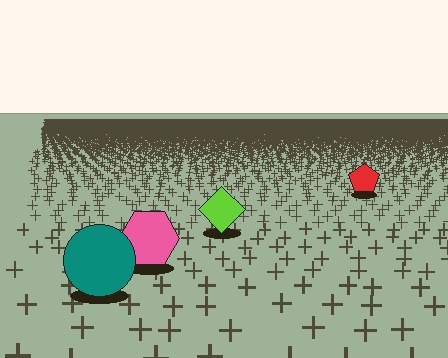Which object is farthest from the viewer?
The red pentagon is farthest from the viewer. It appears smaller and the ground texture around it is denser.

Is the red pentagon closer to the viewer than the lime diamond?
No. The lime diamond is closer — you can tell from the texture gradient: the ground texture is coarser near it.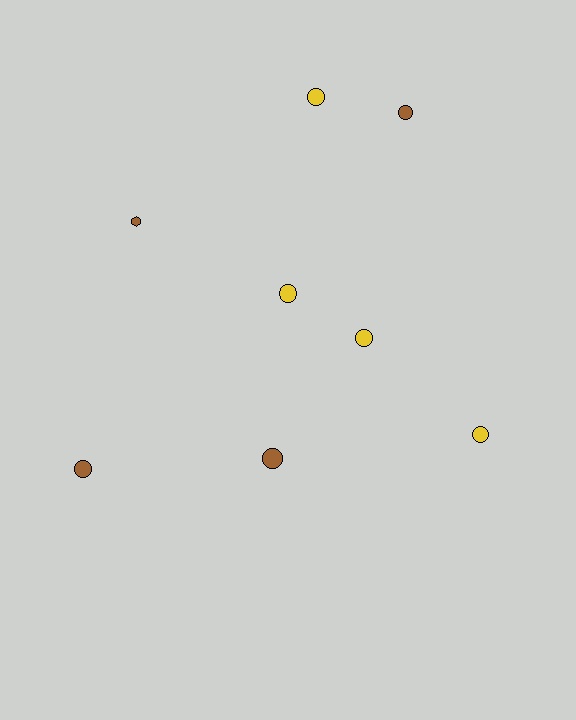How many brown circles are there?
There are 3 brown circles.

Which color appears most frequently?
Yellow, with 4 objects.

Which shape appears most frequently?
Circle, with 7 objects.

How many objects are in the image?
There are 8 objects.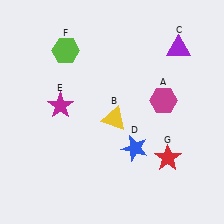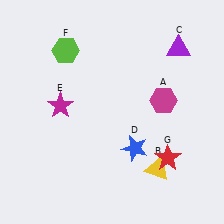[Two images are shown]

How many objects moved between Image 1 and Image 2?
1 object moved between the two images.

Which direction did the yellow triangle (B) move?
The yellow triangle (B) moved down.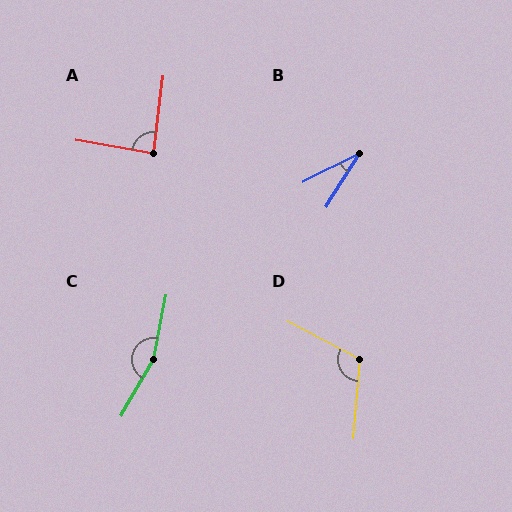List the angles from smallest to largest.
B (31°), A (87°), D (113°), C (161°).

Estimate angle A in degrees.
Approximately 87 degrees.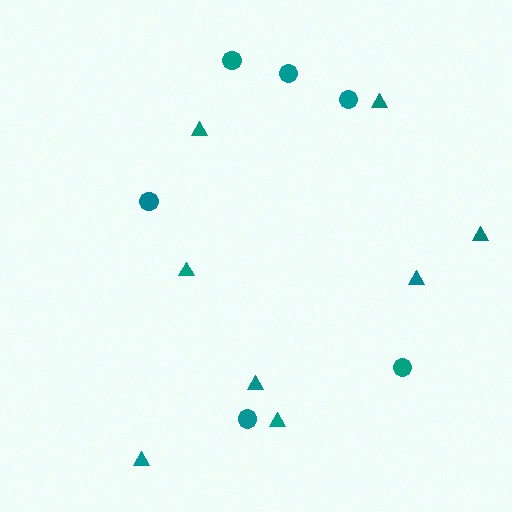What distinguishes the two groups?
There are 2 groups: one group of circles (6) and one group of triangles (8).